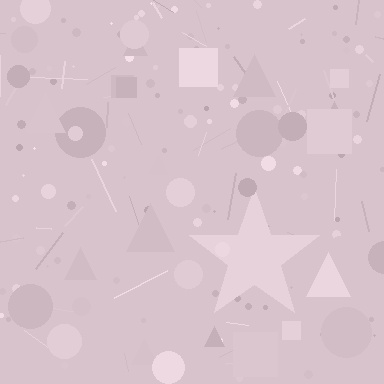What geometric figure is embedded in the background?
A star is embedded in the background.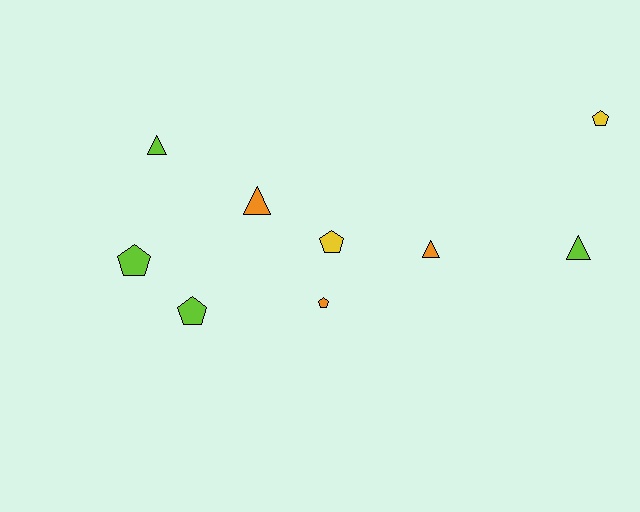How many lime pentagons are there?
There are 2 lime pentagons.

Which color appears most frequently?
Lime, with 4 objects.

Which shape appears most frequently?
Pentagon, with 5 objects.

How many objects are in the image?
There are 9 objects.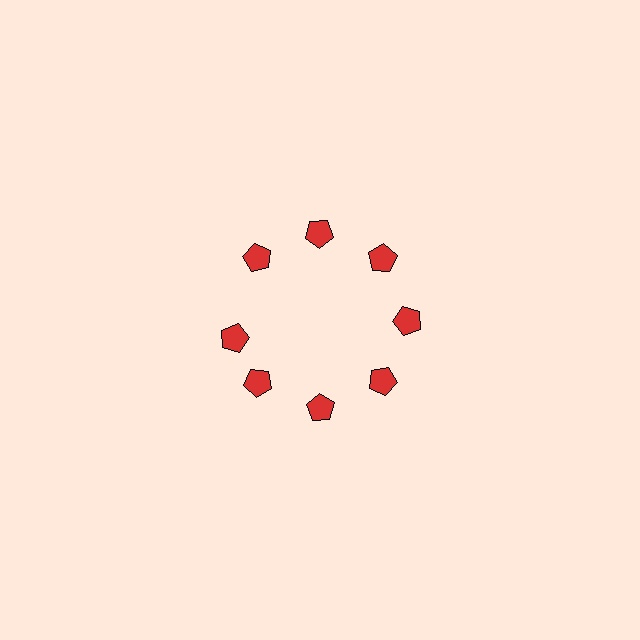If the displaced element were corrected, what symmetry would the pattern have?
It would have 8-fold rotational symmetry — the pattern would map onto itself every 45 degrees.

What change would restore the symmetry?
The symmetry would be restored by rotating it back into even spacing with its neighbors so that all 8 pentagons sit at equal angles and equal distance from the center.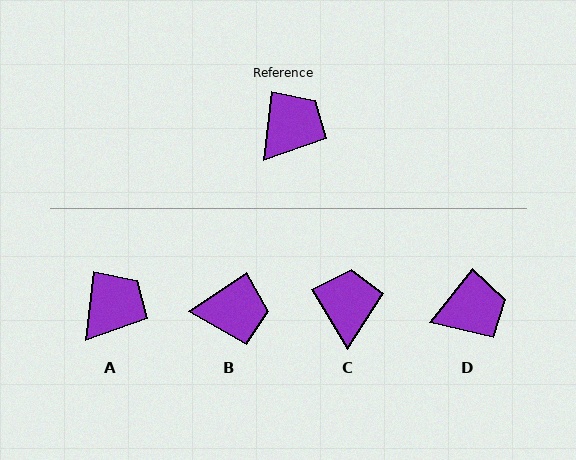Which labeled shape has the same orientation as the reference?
A.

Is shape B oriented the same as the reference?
No, it is off by about 49 degrees.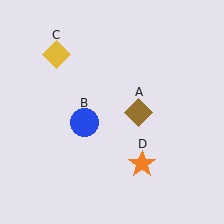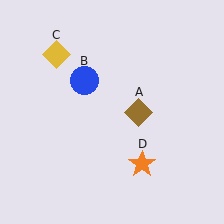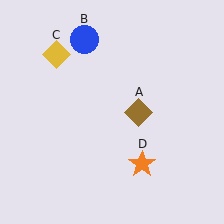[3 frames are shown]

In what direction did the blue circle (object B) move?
The blue circle (object B) moved up.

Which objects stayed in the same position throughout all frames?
Brown diamond (object A) and yellow diamond (object C) and orange star (object D) remained stationary.